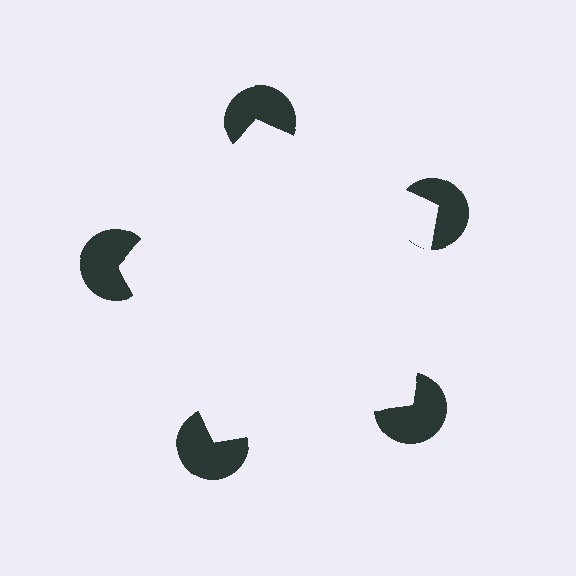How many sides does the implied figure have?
5 sides.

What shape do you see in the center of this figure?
An illusory pentagon — its edges are inferred from the aligned wedge cuts in the pac-man discs, not physically drawn.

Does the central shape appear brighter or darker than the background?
It typically appears slightly brighter than the background, even though no actual brightness change is drawn.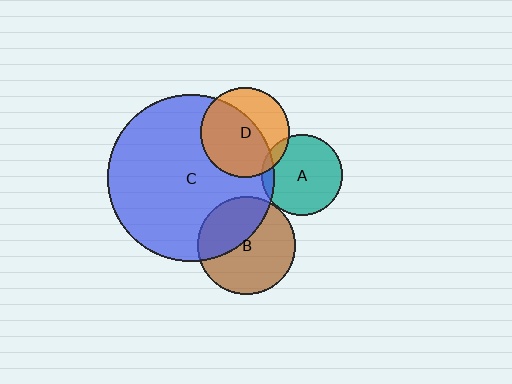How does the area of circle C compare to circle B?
Approximately 2.9 times.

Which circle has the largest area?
Circle C (blue).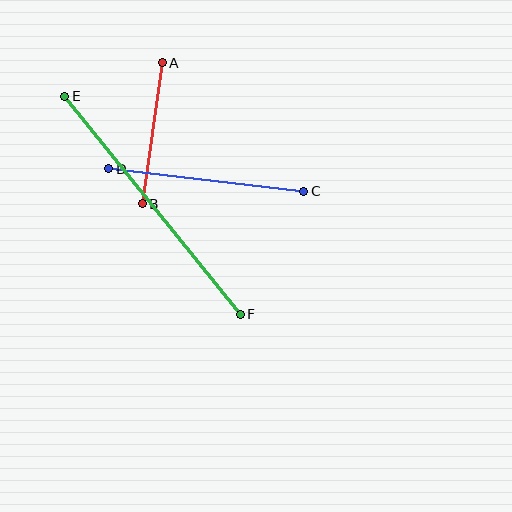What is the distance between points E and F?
The distance is approximately 280 pixels.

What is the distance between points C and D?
The distance is approximately 196 pixels.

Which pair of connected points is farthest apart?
Points E and F are farthest apart.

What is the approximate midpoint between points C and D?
The midpoint is at approximately (206, 180) pixels.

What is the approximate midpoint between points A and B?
The midpoint is at approximately (152, 133) pixels.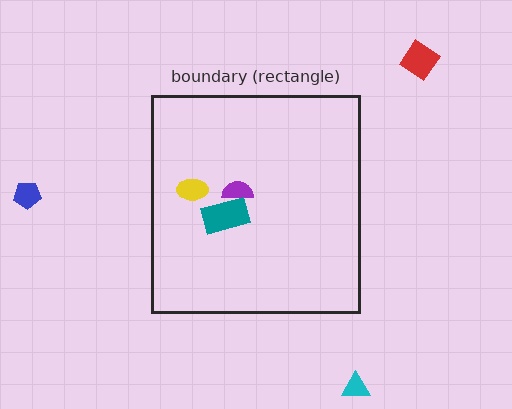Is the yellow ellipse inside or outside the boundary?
Inside.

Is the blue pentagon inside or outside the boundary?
Outside.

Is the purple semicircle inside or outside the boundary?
Inside.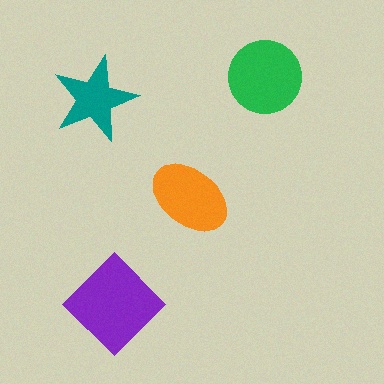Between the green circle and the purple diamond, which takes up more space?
The purple diamond.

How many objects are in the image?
There are 4 objects in the image.